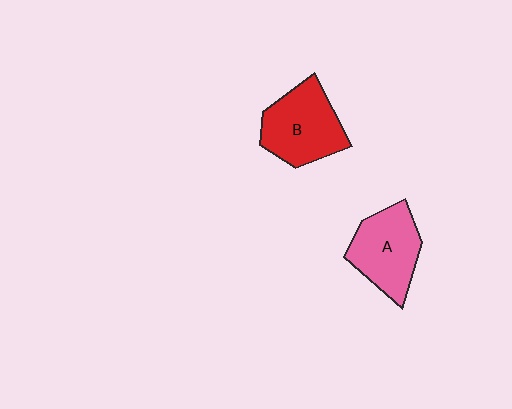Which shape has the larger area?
Shape B (red).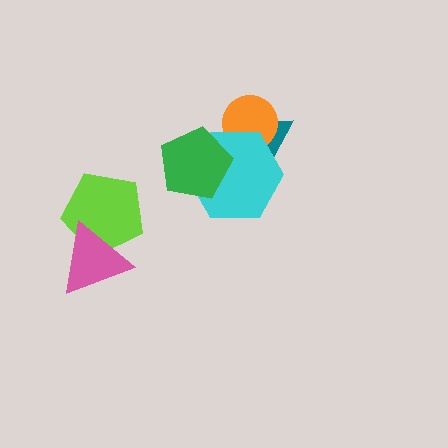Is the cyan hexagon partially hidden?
Yes, it is partially covered by another shape.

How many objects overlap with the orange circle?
2 objects overlap with the orange circle.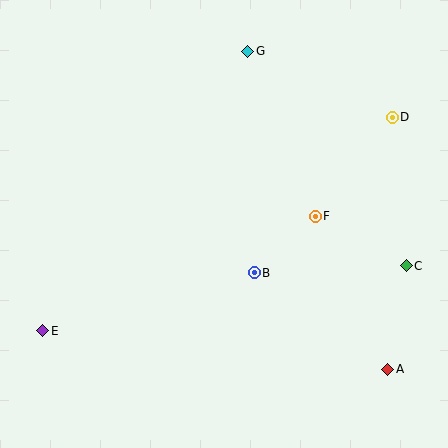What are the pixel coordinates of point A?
Point A is at (388, 369).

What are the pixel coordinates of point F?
Point F is at (315, 216).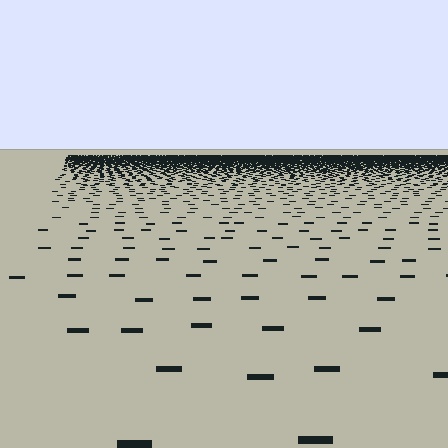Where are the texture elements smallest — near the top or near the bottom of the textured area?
Near the top.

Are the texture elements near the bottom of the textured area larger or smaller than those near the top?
Larger. Near the bottom, elements are closer to the viewer and appear at a bigger on-screen size.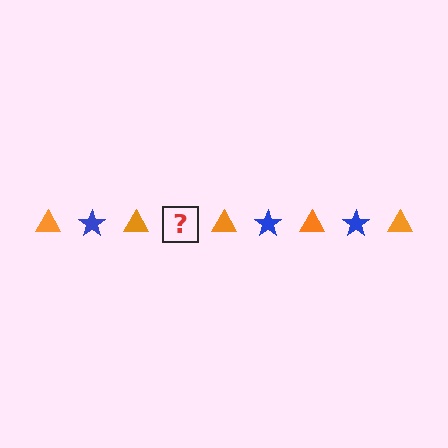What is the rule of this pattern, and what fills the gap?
The rule is that the pattern alternates between orange triangle and blue star. The gap should be filled with a blue star.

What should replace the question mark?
The question mark should be replaced with a blue star.